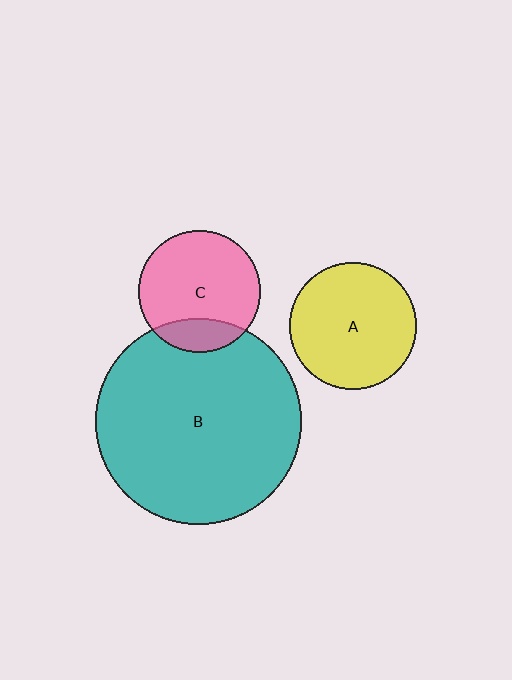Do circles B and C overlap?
Yes.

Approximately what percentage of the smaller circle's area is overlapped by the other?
Approximately 20%.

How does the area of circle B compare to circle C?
Approximately 2.9 times.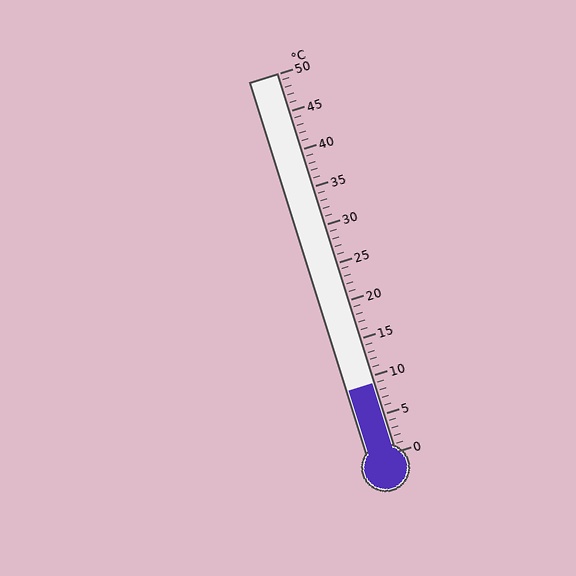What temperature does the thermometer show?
The thermometer shows approximately 9°C.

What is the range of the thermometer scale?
The thermometer scale ranges from 0°C to 50°C.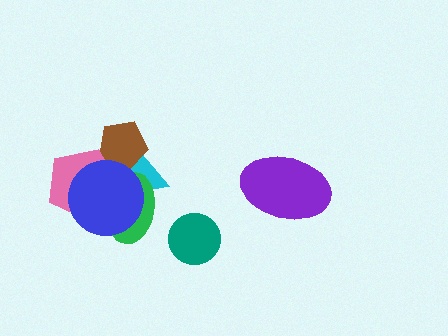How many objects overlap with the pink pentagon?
4 objects overlap with the pink pentagon.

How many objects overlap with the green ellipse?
3 objects overlap with the green ellipse.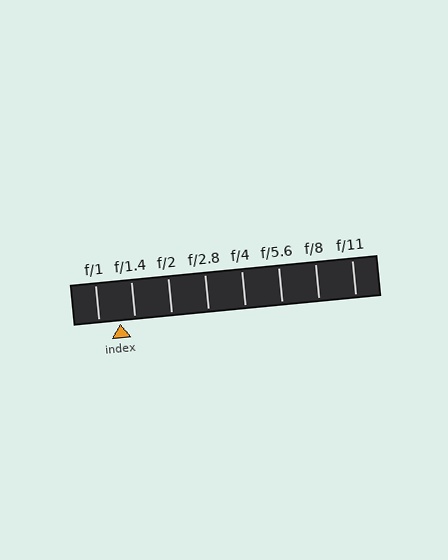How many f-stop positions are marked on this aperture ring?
There are 8 f-stop positions marked.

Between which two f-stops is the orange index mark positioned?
The index mark is between f/1 and f/1.4.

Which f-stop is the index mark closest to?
The index mark is closest to f/1.4.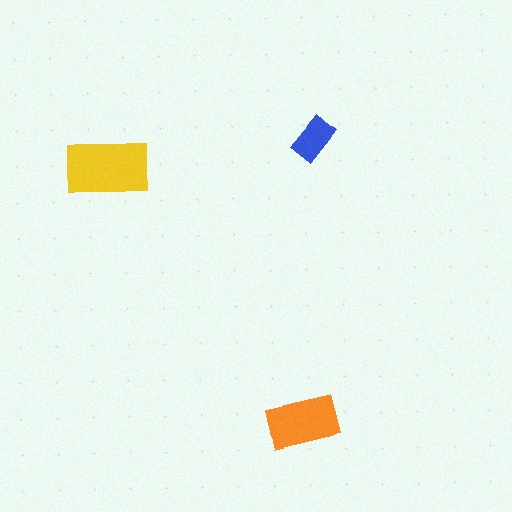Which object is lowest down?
The orange rectangle is bottommost.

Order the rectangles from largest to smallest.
the yellow one, the orange one, the blue one.